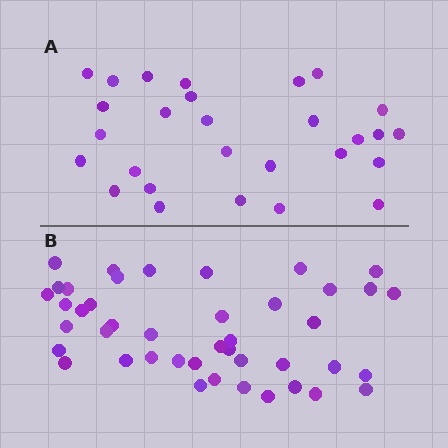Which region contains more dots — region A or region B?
Region B (the bottom region) has more dots.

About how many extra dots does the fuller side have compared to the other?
Region B has approximately 15 more dots than region A.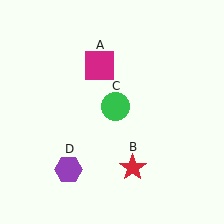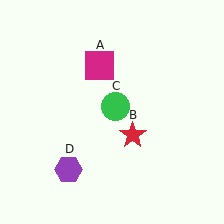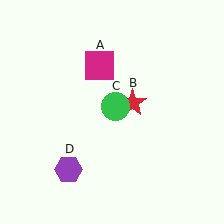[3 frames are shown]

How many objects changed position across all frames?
1 object changed position: red star (object B).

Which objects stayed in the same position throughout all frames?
Magenta square (object A) and green circle (object C) and purple hexagon (object D) remained stationary.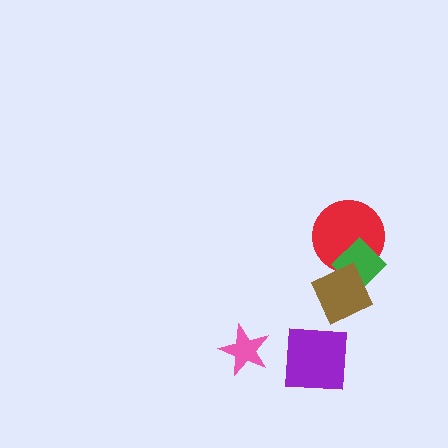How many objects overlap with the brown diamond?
2 objects overlap with the brown diamond.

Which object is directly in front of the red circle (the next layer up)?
The green diamond is directly in front of the red circle.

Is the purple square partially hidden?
No, no other shape covers it.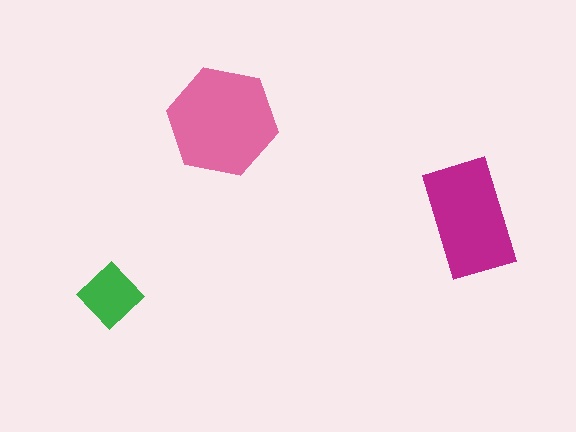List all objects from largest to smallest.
The pink hexagon, the magenta rectangle, the green diamond.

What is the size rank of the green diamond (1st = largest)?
3rd.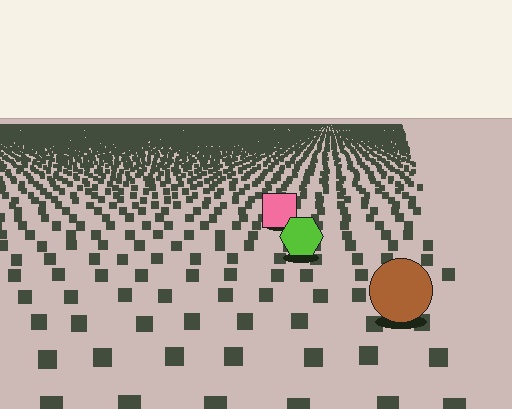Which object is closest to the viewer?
The brown circle is closest. The texture marks near it are larger and more spread out.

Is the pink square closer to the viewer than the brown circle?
No. The brown circle is closer — you can tell from the texture gradient: the ground texture is coarser near it.